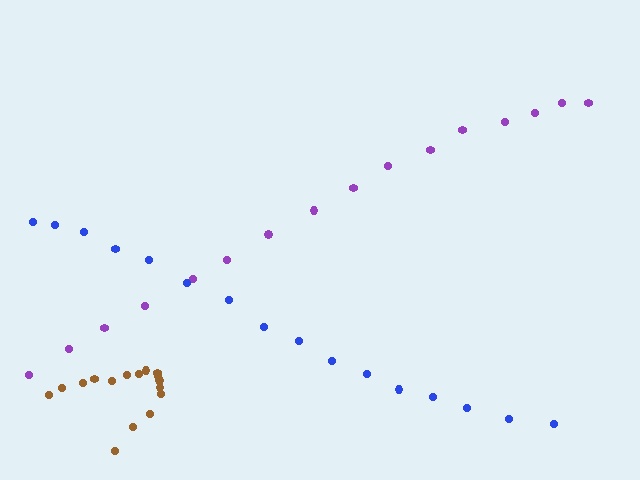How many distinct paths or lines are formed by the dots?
There are 3 distinct paths.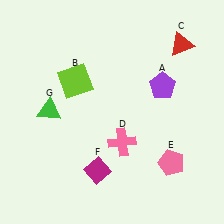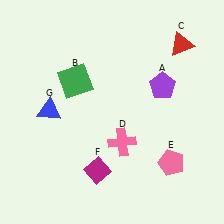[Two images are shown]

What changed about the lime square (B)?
In Image 1, B is lime. In Image 2, it changed to green.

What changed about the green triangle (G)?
In Image 1, G is green. In Image 2, it changed to blue.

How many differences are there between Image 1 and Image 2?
There are 2 differences between the two images.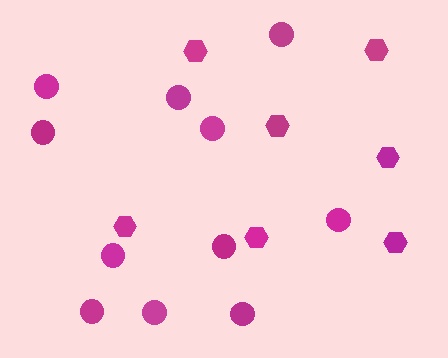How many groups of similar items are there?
There are 2 groups: one group of circles (11) and one group of hexagons (7).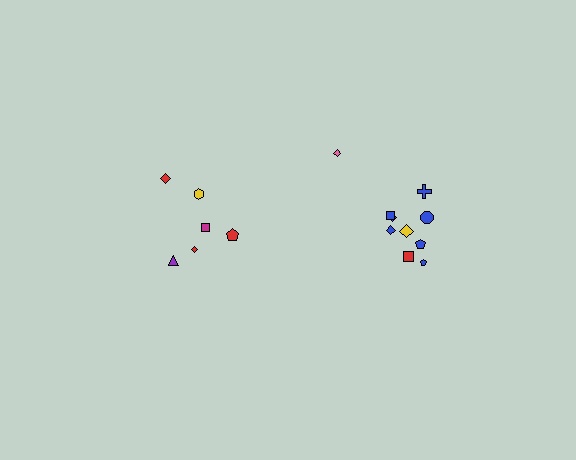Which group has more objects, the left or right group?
The right group.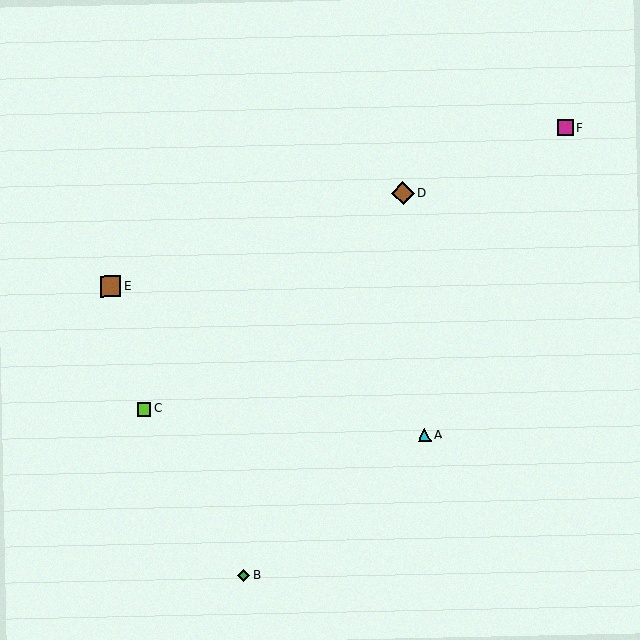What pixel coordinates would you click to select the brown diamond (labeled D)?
Click at (403, 193) to select the brown diamond D.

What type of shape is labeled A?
Shape A is a cyan triangle.